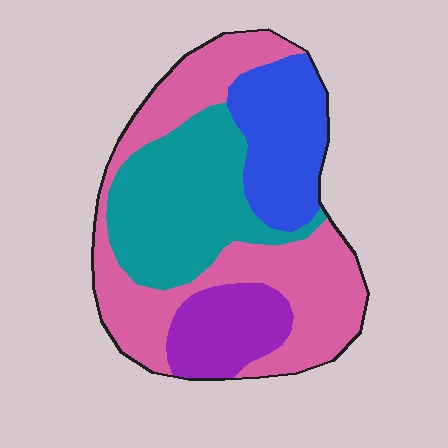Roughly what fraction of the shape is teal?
Teal takes up about one quarter (1/4) of the shape.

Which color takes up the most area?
Pink, at roughly 40%.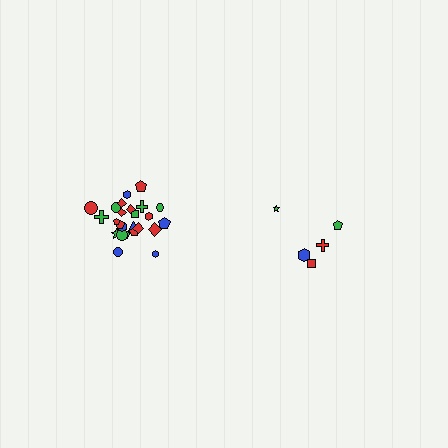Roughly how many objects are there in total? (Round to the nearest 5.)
Roughly 30 objects in total.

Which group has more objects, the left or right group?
The left group.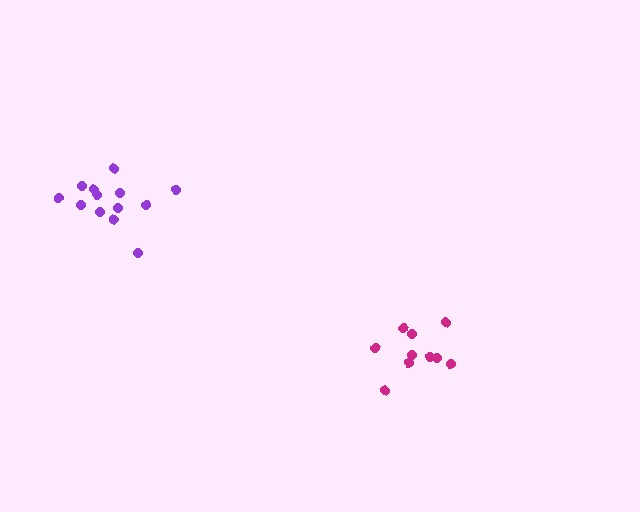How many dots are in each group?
Group 1: 10 dots, Group 2: 13 dots (23 total).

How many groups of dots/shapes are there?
There are 2 groups.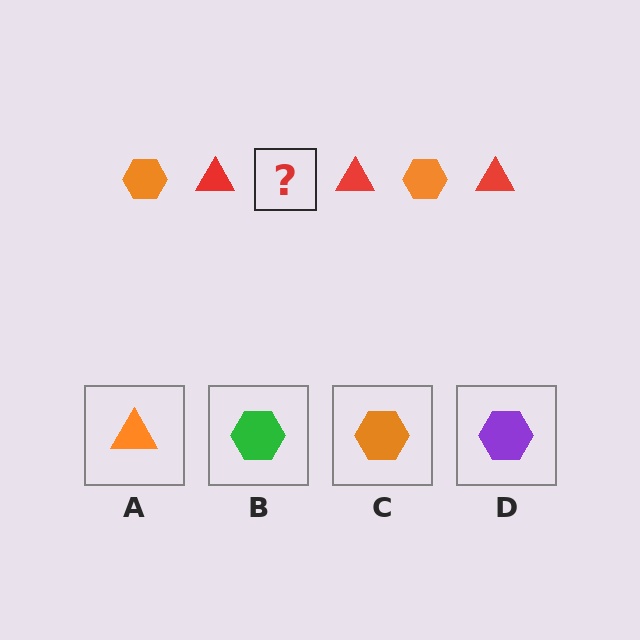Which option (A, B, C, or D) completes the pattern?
C.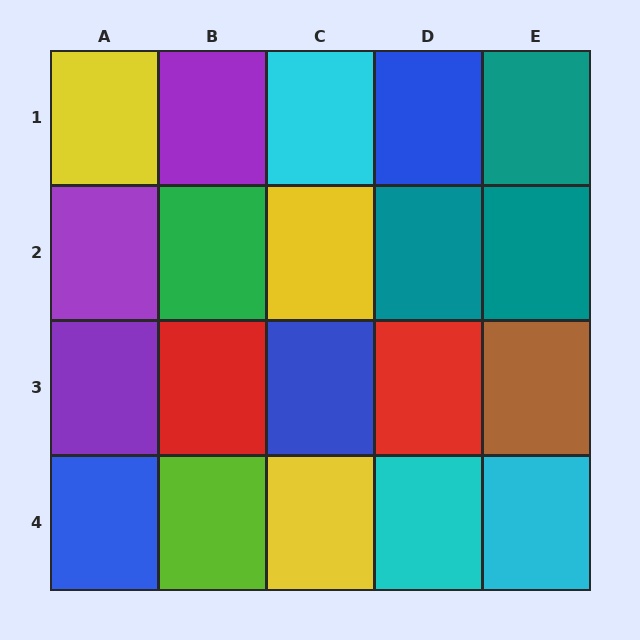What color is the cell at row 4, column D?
Cyan.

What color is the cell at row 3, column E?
Brown.